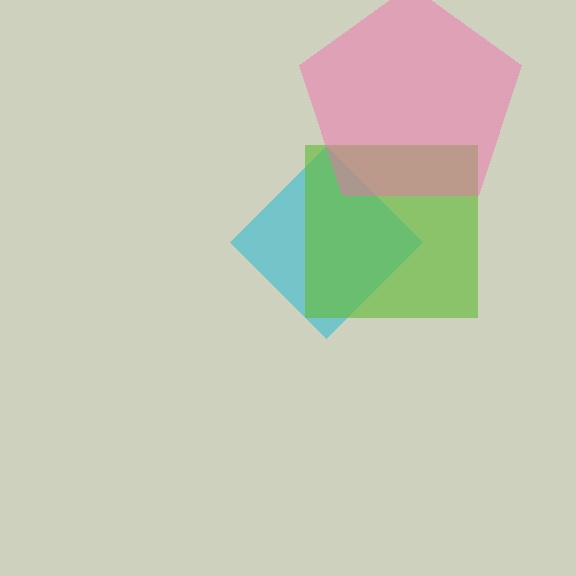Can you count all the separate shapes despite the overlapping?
Yes, there are 3 separate shapes.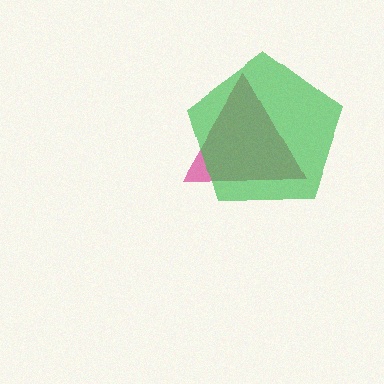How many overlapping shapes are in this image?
There are 2 overlapping shapes in the image.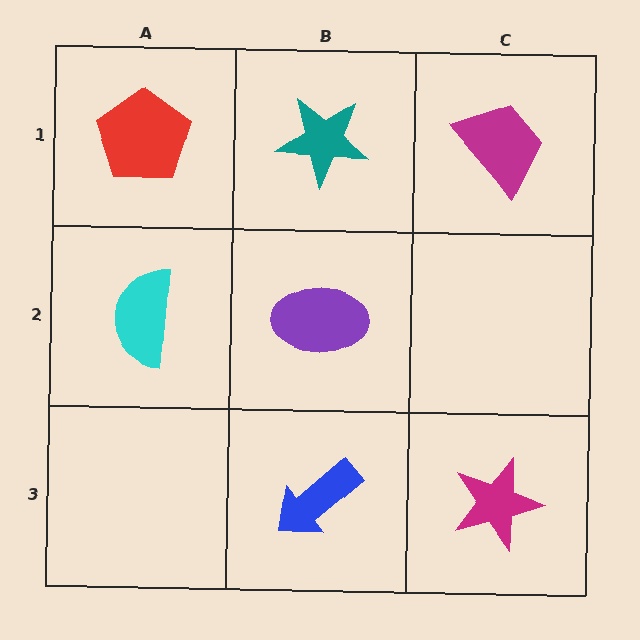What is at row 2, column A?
A cyan semicircle.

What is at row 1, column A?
A red pentagon.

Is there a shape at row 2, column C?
No, that cell is empty.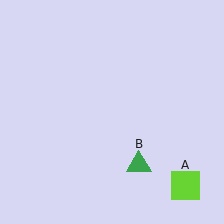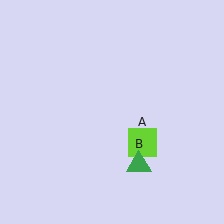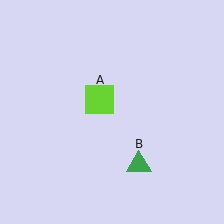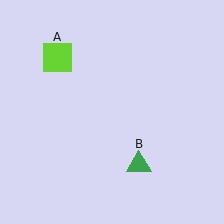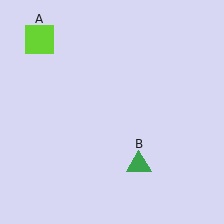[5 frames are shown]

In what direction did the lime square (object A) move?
The lime square (object A) moved up and to the left.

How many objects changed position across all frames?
1 object changed position: lime square (object A).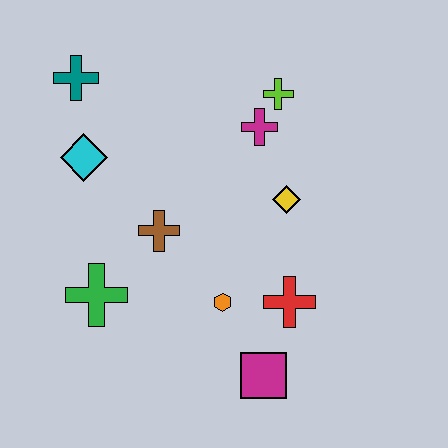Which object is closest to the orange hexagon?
The red cross is closest to the orange hexagon.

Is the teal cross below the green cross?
No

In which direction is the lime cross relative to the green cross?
The lime cross is above the green cross.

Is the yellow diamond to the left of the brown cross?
No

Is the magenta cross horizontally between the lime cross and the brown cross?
Yes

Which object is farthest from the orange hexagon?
The teal cross is farthest from the orange hexagon.